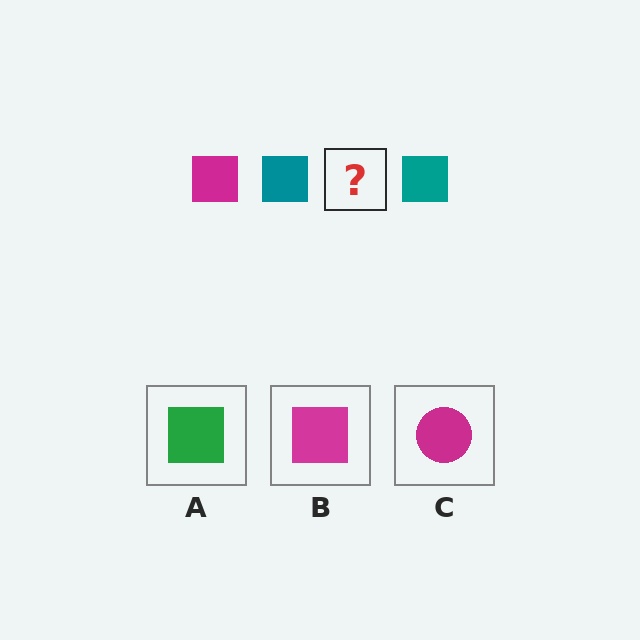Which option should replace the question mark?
Option B.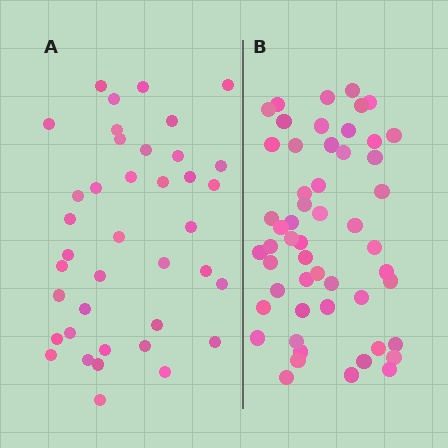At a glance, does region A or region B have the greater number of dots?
Region B (the right region) has more dots.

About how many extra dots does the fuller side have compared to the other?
Region B has approximately 15 more dots than region A.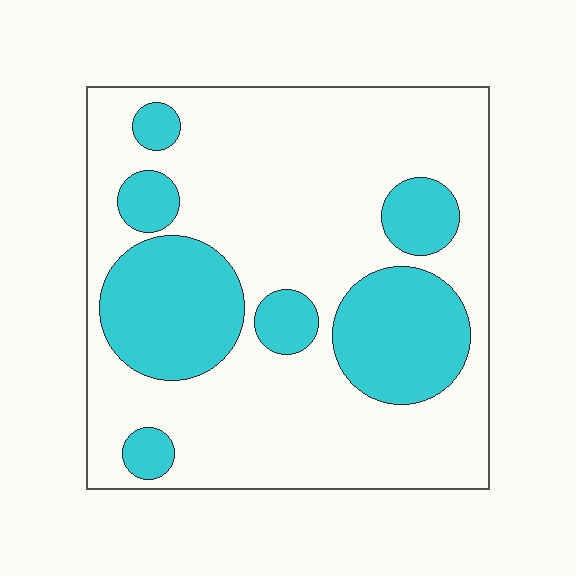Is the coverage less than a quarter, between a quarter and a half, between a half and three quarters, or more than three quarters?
Between a quarter and a half.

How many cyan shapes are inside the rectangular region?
7.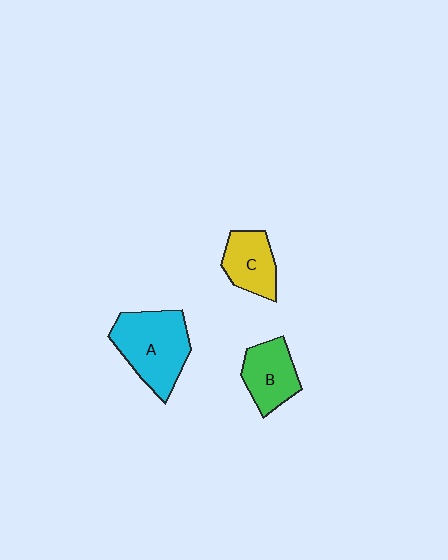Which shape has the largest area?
Shape A (cyan).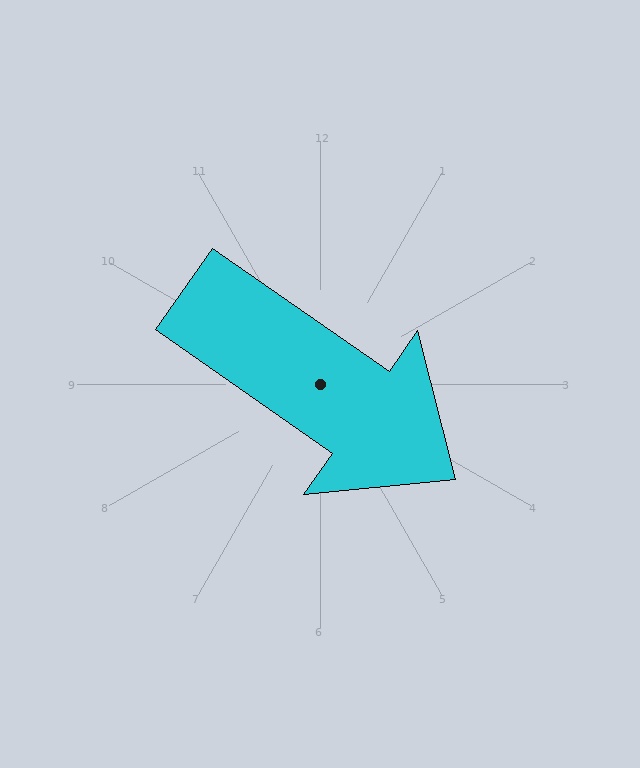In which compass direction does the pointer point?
Southeast.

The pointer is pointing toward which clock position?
Roughly 4 o'clock.